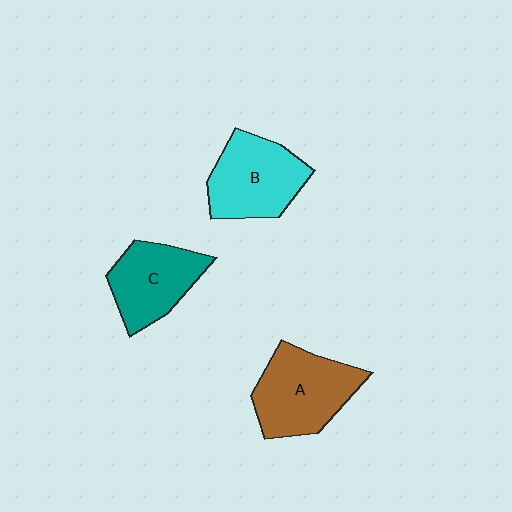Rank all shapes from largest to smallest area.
From largest to smallest: A (brown), B (cyan), C (teal).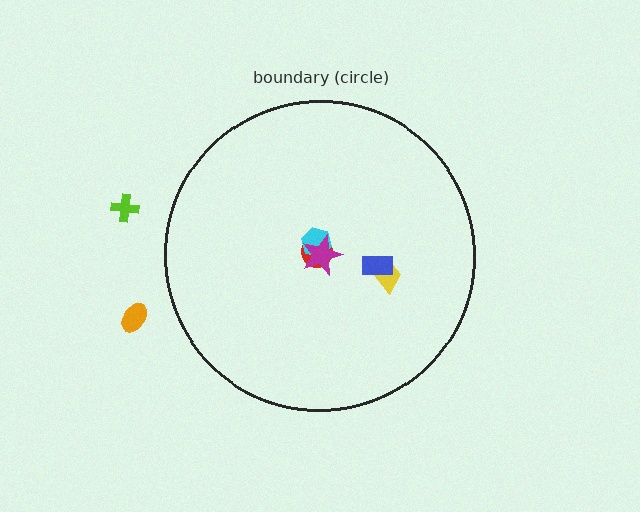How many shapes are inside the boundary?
5 inside, 2 outside.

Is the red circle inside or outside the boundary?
Inside.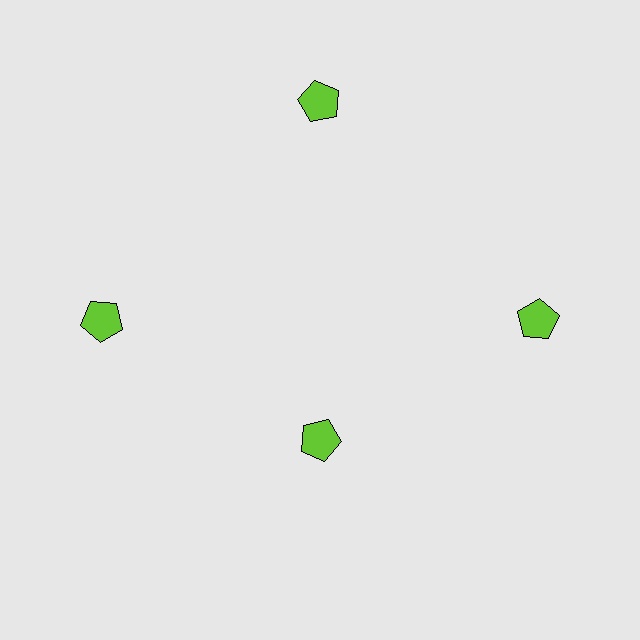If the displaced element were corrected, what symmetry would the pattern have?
It would have 4-fold rotational symmetry — the pattern would map onto itself every 90 degrees.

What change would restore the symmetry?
The symmetry would be restored by moving it outward, back onto the ring so that all 4 pentagons sit at equal angles and equal distance from the center.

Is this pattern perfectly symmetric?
No. The 4 lime pentagons are arranged in a ring, but one element near the 6 o'clock position is pulled inward toward the center, breaking the 4-fold rotational symmetry.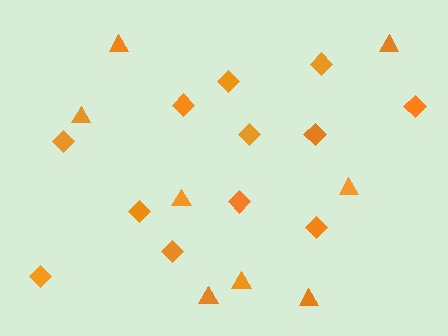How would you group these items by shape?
There are 2 groups: one group of triangles (8) and one group of diamonds (12).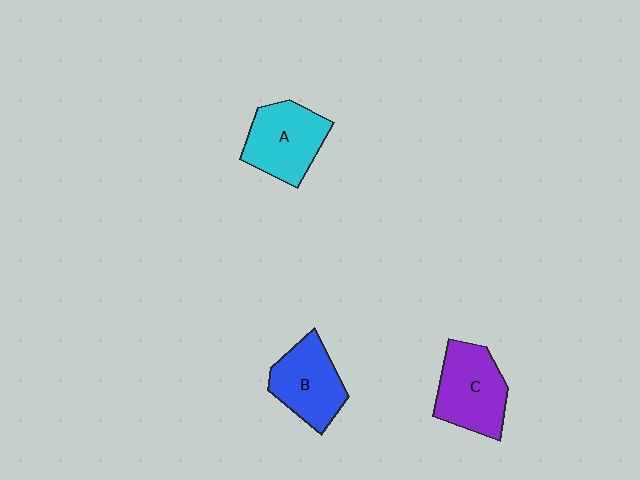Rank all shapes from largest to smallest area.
From largest to smallest: C (purple), A (cyan), B (blue).